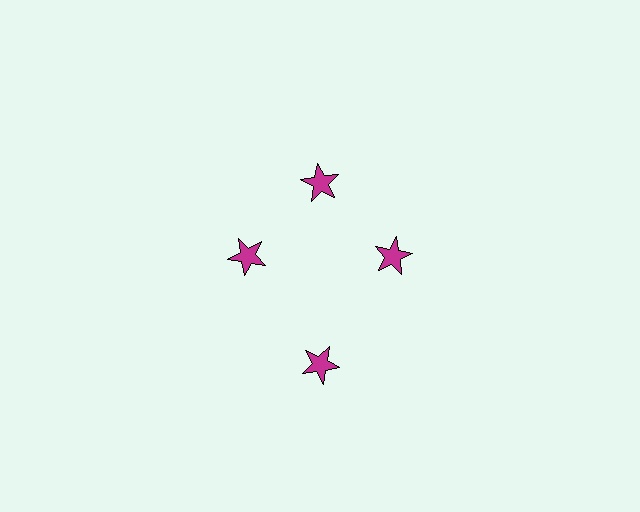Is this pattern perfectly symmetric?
No. The 4 magenta stars are arranged in a ring, but one element near the 6 o'clock position is pushed outward from the center, breaking the 4-fold rotational symmetry.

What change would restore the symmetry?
The symmetry would be restored by moving it inward, back onto the ring so that all 4 stars sit at equal angles and equal distance from the center.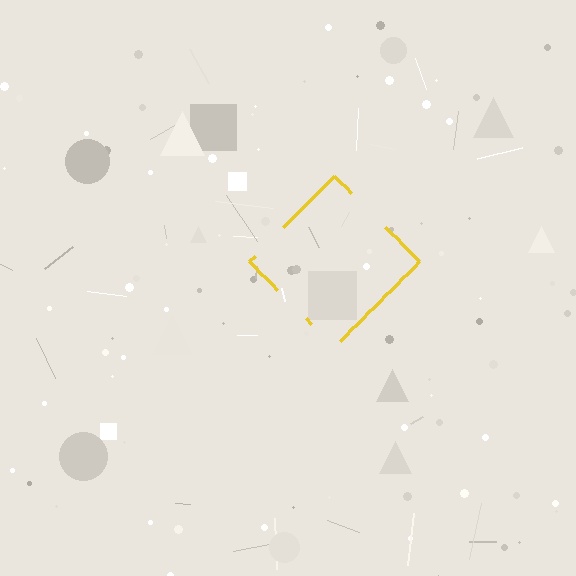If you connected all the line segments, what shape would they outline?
They would outline a diamond.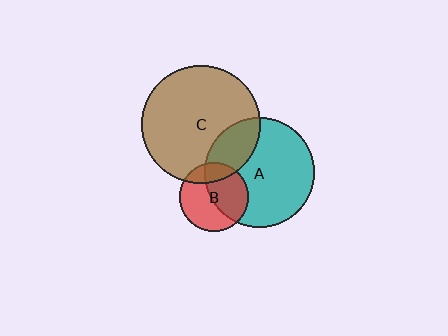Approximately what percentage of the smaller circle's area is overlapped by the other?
Approximately 50%.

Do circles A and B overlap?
Yes.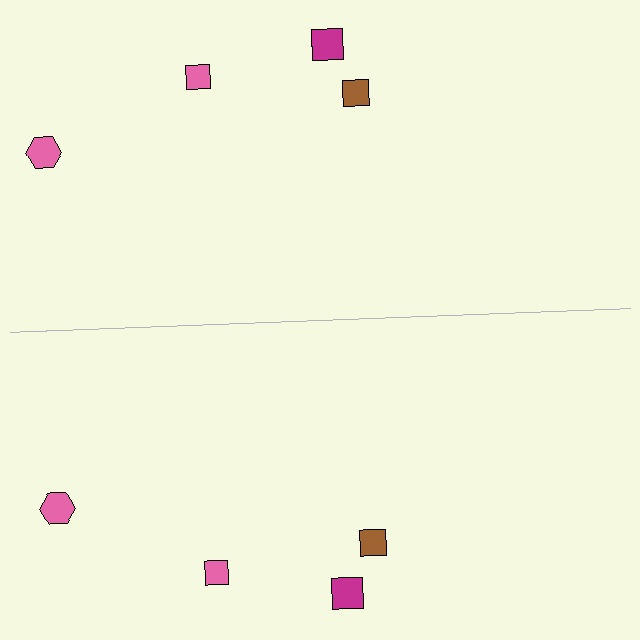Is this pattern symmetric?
Yes, this pattern has bilateral (reflection) symmetry.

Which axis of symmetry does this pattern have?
The pattern has a horizontal axis of symmetry running through the center of the image.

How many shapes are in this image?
There are 8 shapes in this image.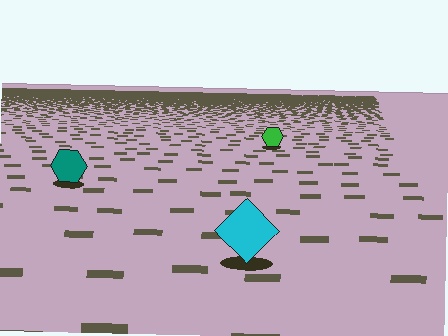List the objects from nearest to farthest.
From nearest to farthest: the cyan diamond, the teal hexagon, the green hexagon.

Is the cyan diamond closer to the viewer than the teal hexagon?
Yes. The cyan diamond is closer — you can tell from the texture gradient: the ground texture is coarser near it.